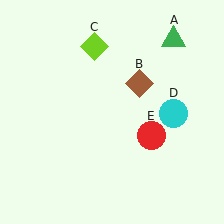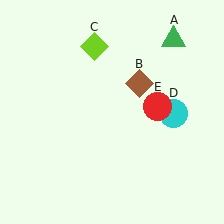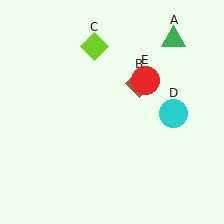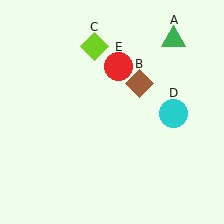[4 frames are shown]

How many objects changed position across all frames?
1 object changed position: red circle (object E).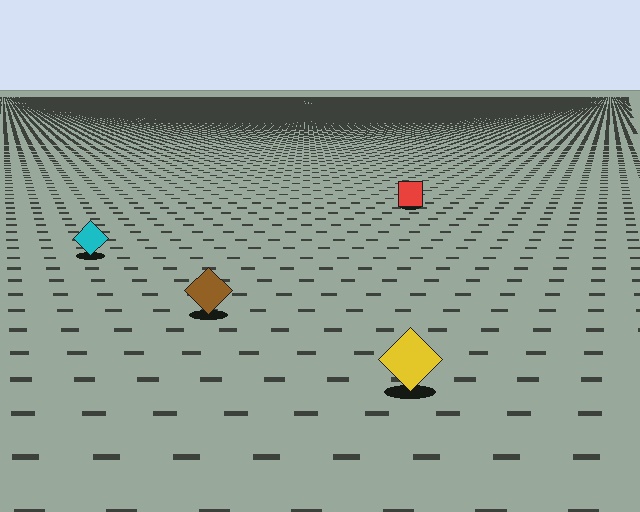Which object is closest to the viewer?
The yellow diamond is closest. The texture marks near it are larger and more spread out.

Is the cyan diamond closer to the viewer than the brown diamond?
No. The brown diamond is closer — you can tell from the texture gradient: the ground texture is coarser near it.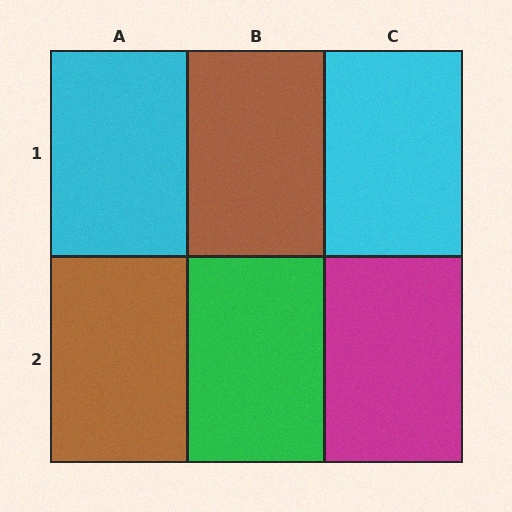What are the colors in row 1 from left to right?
Cyan, brown, cyan.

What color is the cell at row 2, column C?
Magenta.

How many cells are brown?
2 cells are brown.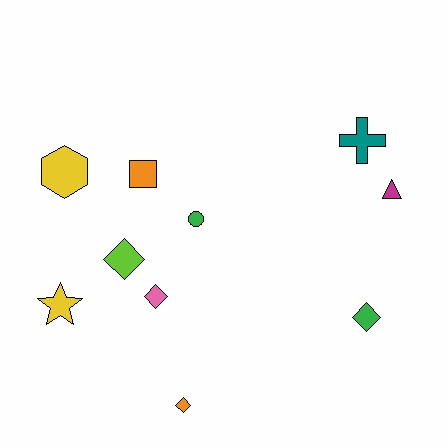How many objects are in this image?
There are 10 objects.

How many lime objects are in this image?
There is 1 lime object.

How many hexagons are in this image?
There is 1 hexagon.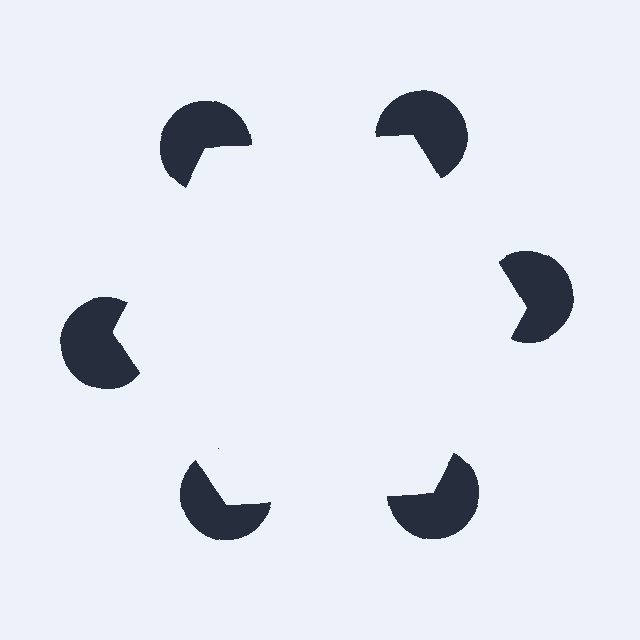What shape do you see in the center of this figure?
An illusory hexagon — its edges are inferred from the aligned wedge cuts in the pac-man discs, not physically drawn.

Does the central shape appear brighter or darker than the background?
It typically appears slightly brighter than the background, even though no actual brightness change is drawn.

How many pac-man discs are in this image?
There are 6 — one at each vertex of the illusory hexagon.